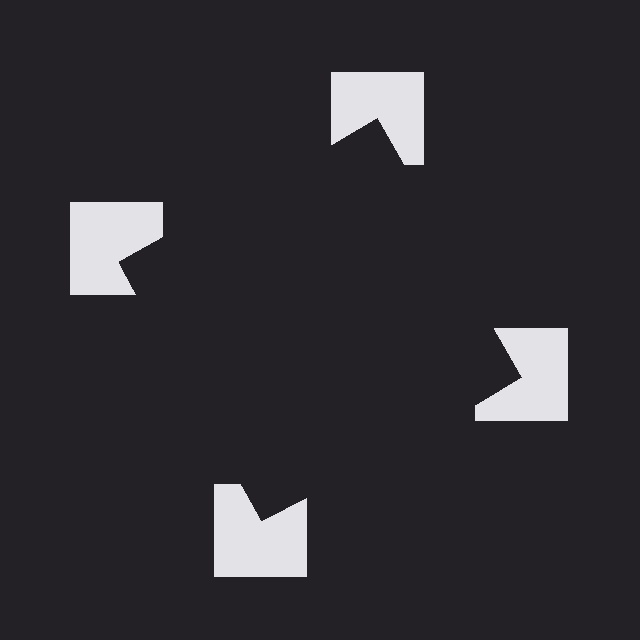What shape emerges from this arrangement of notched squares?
An illusory square — its edges are inferred from the aligned wedge cuts in the notched squares, not physically drawn.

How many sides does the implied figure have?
4 sides.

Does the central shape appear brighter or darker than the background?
It typically appears slightly darker than the background, even though no actual brightness change is drawn.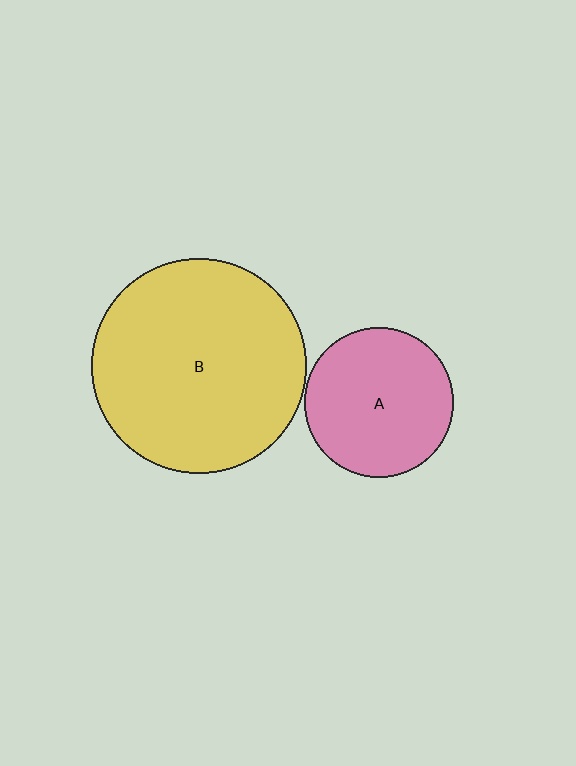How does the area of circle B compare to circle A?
Approximately 2.1 times.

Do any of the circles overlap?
No, none of the circles overlap.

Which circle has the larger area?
Circle B (yellow).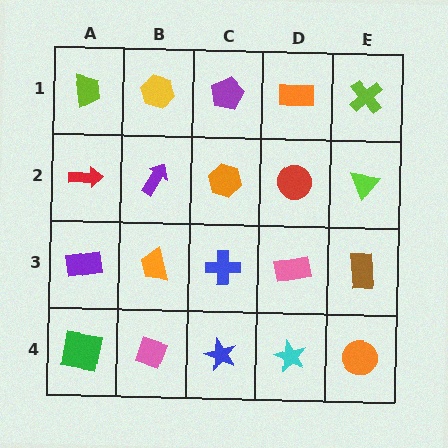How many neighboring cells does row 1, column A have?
2.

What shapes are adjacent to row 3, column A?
A red arrow (row 2, column A), a green square (row 4, column A), an orange trapezoid (row 3, column B).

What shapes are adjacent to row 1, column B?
A purple arrow (row 2, column B), a lime trapezoid (row 1, column A), a purple pentagon (row 1, column C).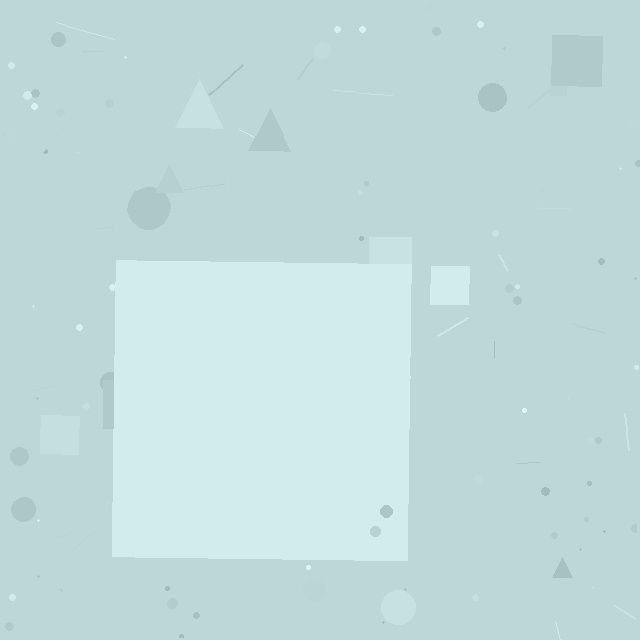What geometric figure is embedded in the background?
A square is embedded in the background.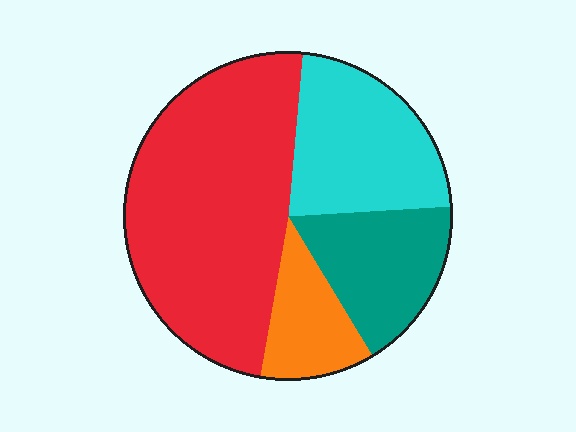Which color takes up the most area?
Red, at roughly 50%.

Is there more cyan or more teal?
Cyan.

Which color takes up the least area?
Orange, at roughly 10%.